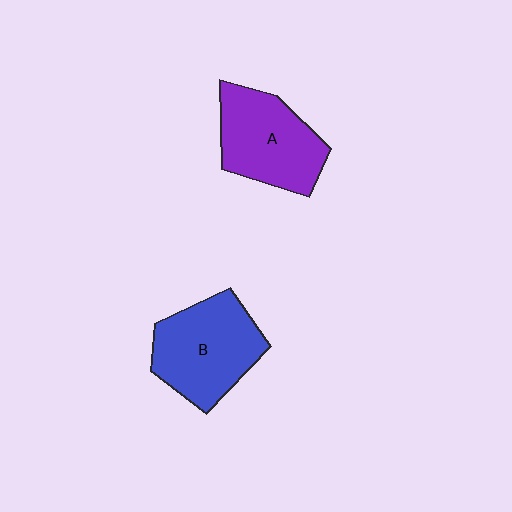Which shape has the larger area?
Shape B (blue).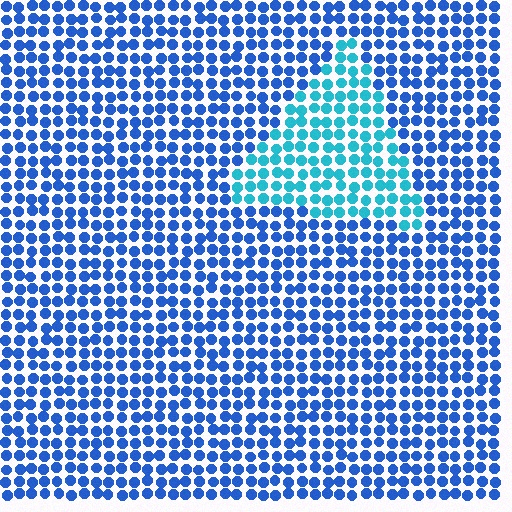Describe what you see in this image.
The image is filled with small blue elements in a uniform arrangement. A triangle-shaped region is visible where the elements are tinted to a slightly different hue, forming a subtle color boundary.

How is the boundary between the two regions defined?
The boundary is defined purely by a slight shift in hue (about 34 degrees). Spacing, size, and orientation are identical on both sides.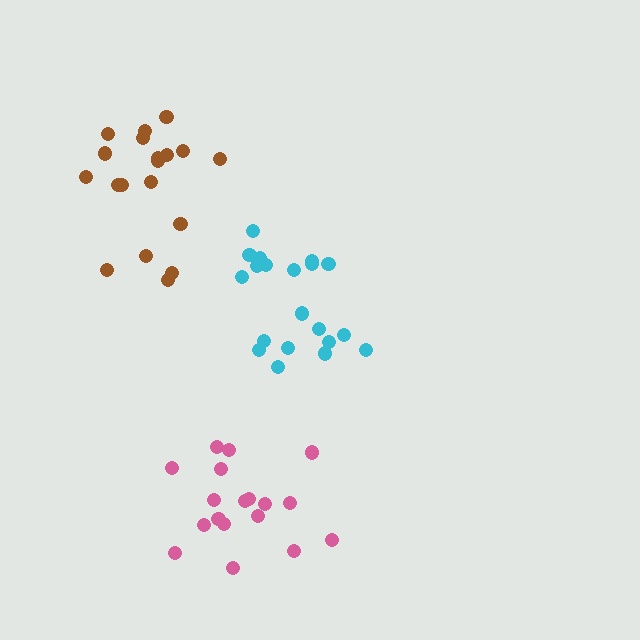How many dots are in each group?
Group 1: 20 dots, Group 2: 18 dots, Group 3: 19 dots (57 total).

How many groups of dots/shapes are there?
There are 3 groups.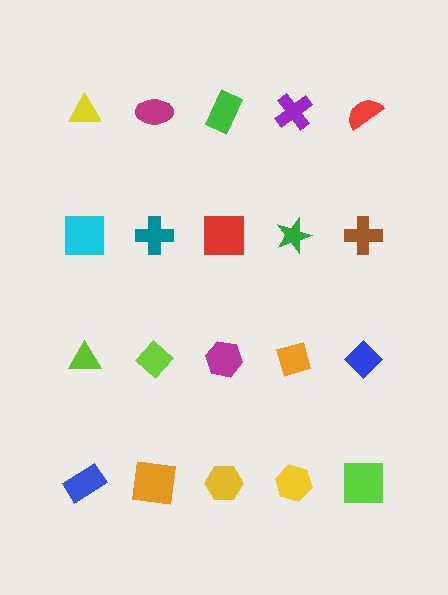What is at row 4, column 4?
A yellow hexagon.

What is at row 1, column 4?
A purple cross.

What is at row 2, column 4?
A green star.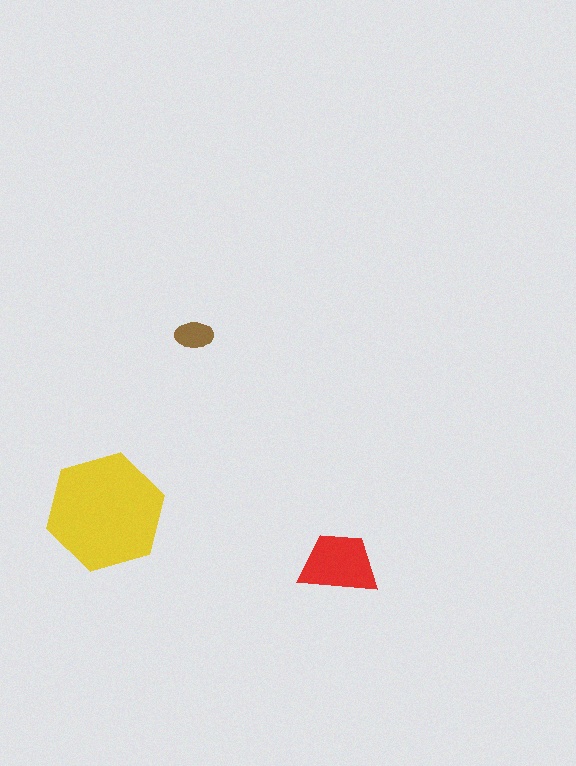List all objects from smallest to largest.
The brown ellipse, the red trapezoid, the yellow hexagon.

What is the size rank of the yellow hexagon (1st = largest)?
1st.